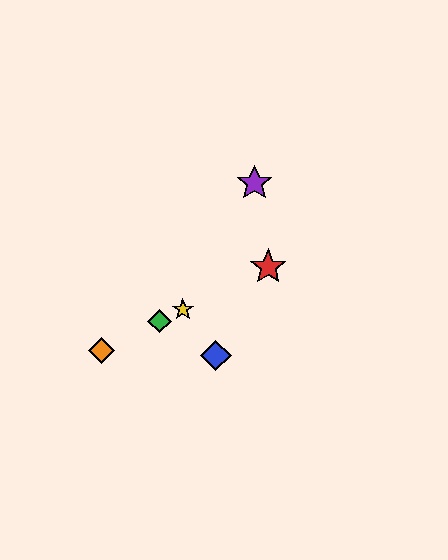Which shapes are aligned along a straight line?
The red star, the green diamond, the yellow star, the orange diamond are aligned along a straight line.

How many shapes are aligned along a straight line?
4 shapes (the red star, the green diamond, the yellow star, the orange diamond) are aligned along a straight line.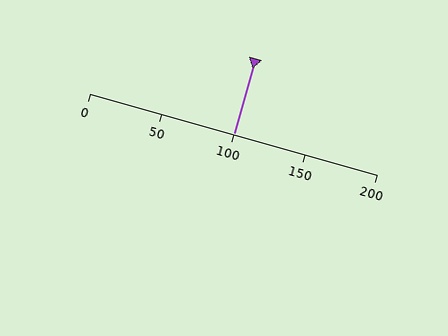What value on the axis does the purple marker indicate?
The marker indicates approximately 100.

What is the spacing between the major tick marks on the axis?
The major ticks are spaced 50 apart.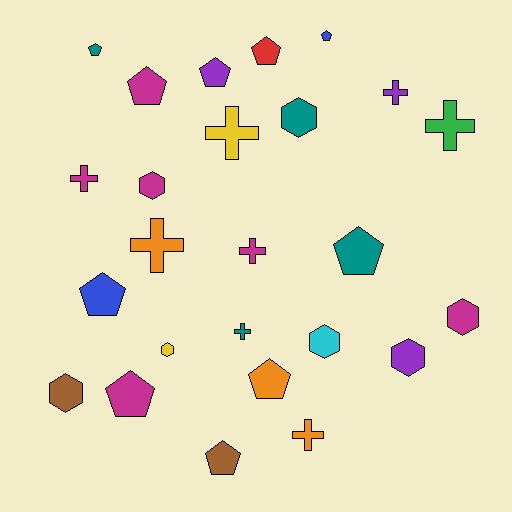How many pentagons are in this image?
There are 10 pentagons.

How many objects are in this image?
There are 25 objects.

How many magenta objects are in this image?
There are 6 magenta objects.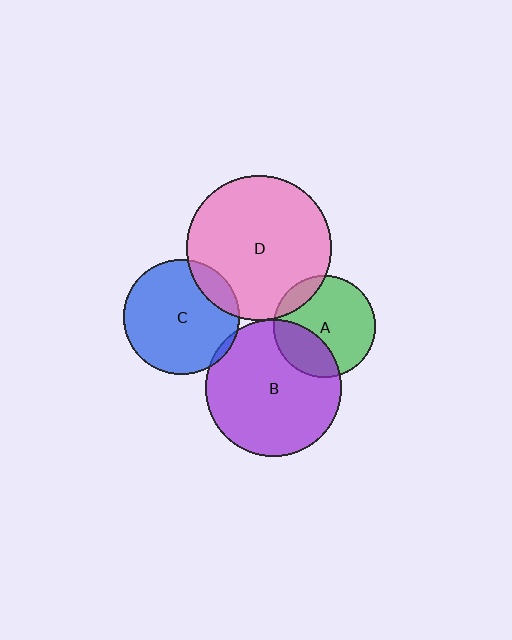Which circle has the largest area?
Circle D (pink).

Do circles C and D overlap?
Yes.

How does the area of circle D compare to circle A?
Approximately 2.0 times.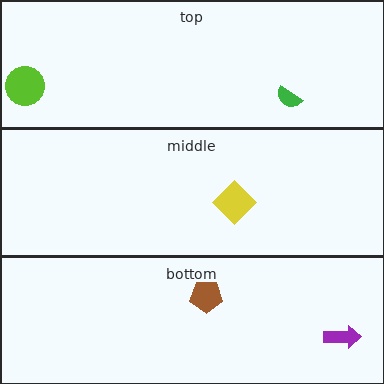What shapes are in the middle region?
The yellow diamond.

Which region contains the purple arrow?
The bottom region.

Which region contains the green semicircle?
The top region.